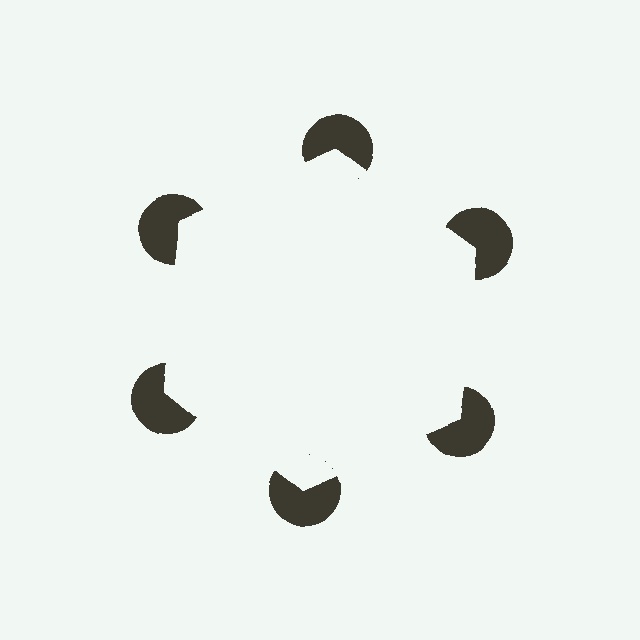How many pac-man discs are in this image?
There are 6 — one at each vertex of the illusory hexagon.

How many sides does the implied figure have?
6 sides.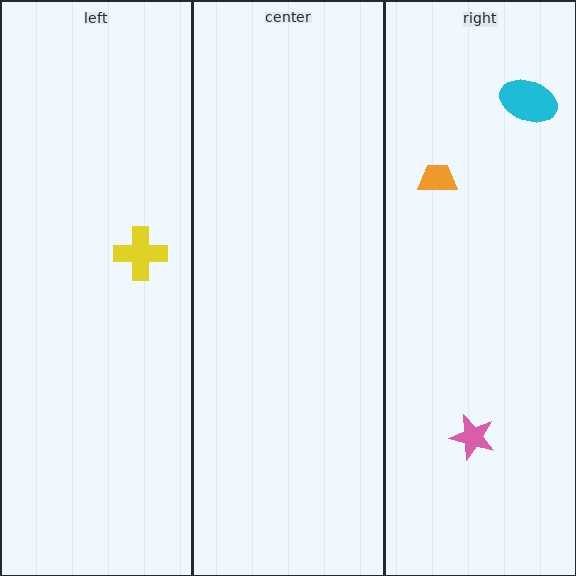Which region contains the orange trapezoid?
The right region.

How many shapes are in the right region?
3.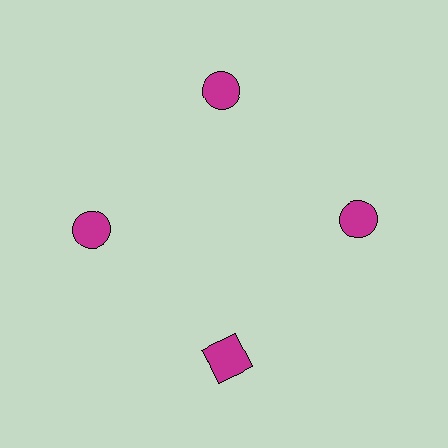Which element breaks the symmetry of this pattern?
The magenta square at roughly the 6 o'clock position breaks the symmetry. All other shapes are magenta circles.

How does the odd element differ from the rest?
It has a different shape: square instead of circle.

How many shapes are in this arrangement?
There are 4 shapes arranged in a ring pattern.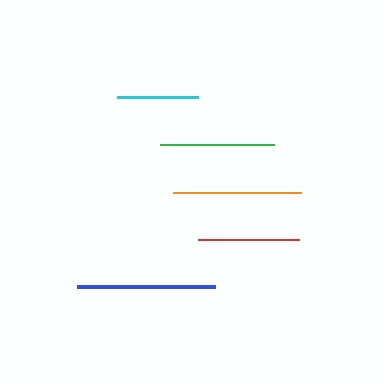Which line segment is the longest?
The blue line is the longest at approximately 138 pixels.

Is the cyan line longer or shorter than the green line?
The green line is longer than the cyan line.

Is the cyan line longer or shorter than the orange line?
The orange line is longer than the cyan line.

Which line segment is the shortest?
The cyan line is the shortest at approximately 81 pixels.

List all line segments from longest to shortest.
From longest to shortest: blue, orange, green, red, cyan.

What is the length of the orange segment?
The orange segment is approximately 128 pixels long.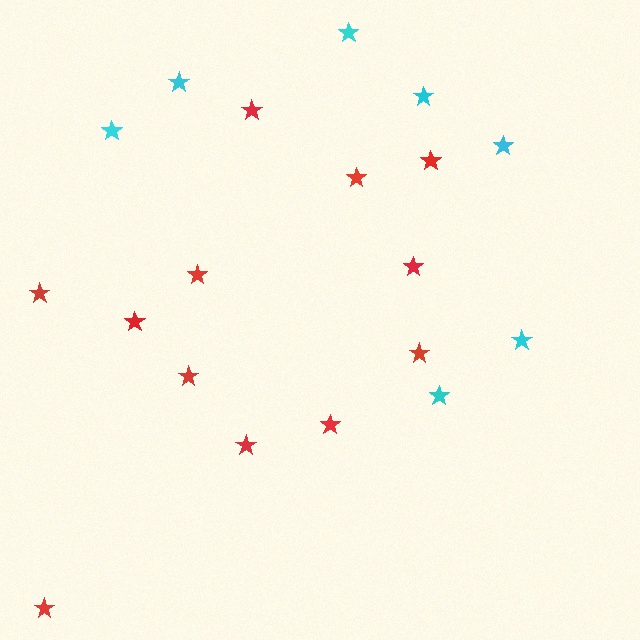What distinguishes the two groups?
There are 2 groups: one group of cyan stars (7) and one group of red stars (12).